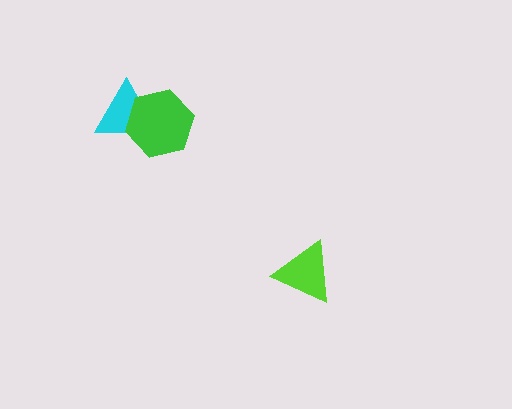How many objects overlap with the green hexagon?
1 object overlaps with the green hexagon.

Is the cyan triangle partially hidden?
Yes, it is partially covered by another shape.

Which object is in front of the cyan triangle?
The green hexagon is in front of the cyan triangle.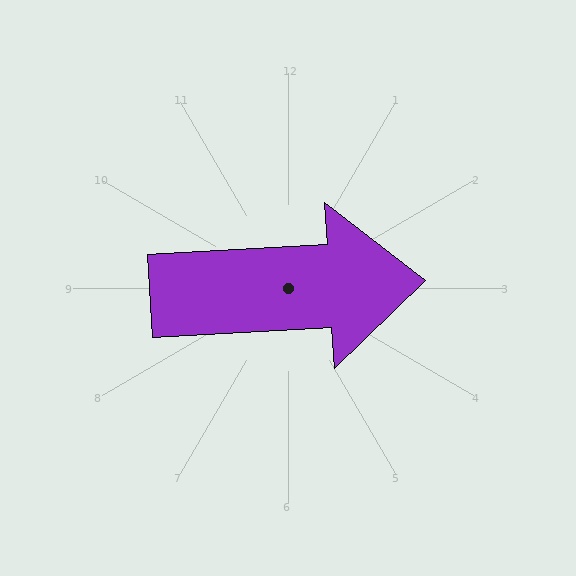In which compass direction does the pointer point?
East.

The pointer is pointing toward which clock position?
Roughly 3 o'clock.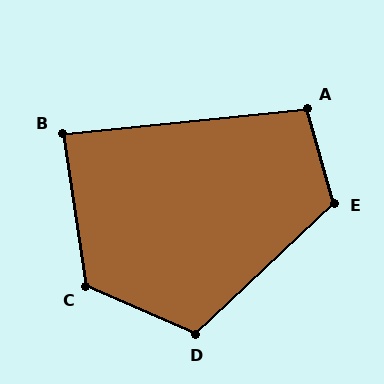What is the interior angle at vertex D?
Approximately 113 degrees (obtuse).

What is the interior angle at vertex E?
Approximately 118 degrees (obtuse).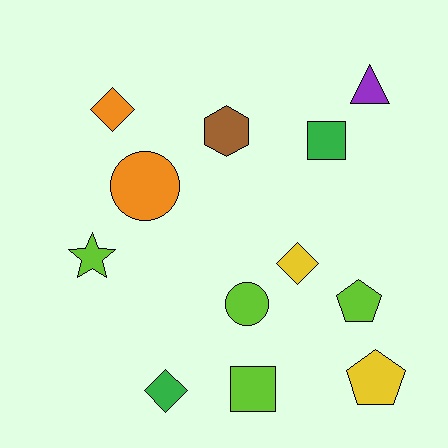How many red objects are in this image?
There are no red objects.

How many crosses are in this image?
There are no crosses.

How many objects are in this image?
There are 12 objects.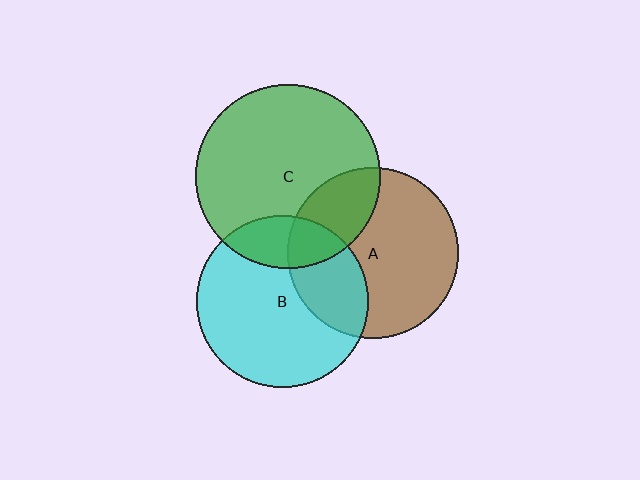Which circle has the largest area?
Circle C (green).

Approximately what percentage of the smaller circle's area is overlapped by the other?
Approximately 25%.